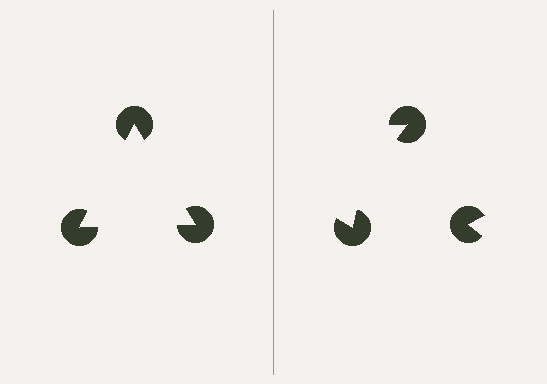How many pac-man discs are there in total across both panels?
6 — 3 on each side.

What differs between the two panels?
The pac-man discs are positioned identically on both sides; only the wedge orientations differ. On the left they align to a triangle; on the right they are misaligned.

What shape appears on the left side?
An illusory triangle.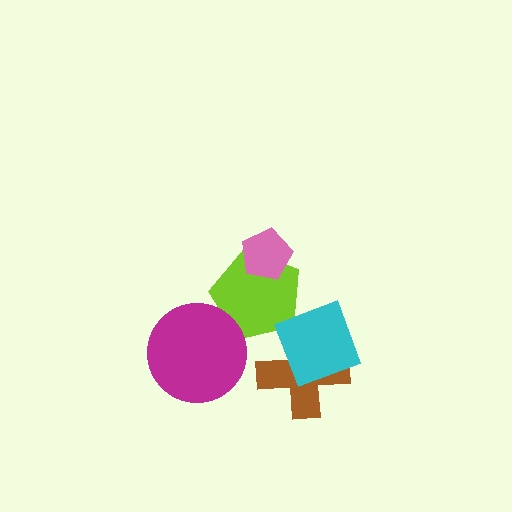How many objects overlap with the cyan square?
1 object overlaps with the cyan square.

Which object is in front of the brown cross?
The cyan square is in front of the brown cross.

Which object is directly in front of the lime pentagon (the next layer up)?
The pink pentagon is directly in front of the lime pentagon.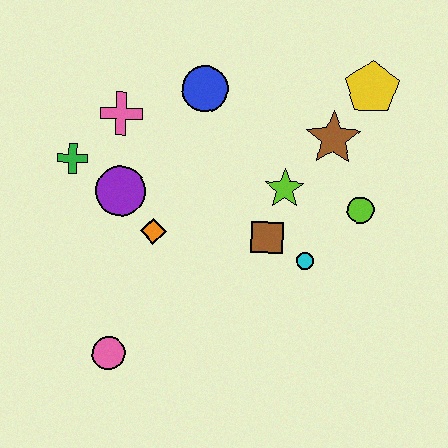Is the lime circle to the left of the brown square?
No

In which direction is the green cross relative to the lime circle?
The green cross is to the left of the lime circle.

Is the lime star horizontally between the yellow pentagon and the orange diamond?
Yes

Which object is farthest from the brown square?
The green cross is farthest from the brown square.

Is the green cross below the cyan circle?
No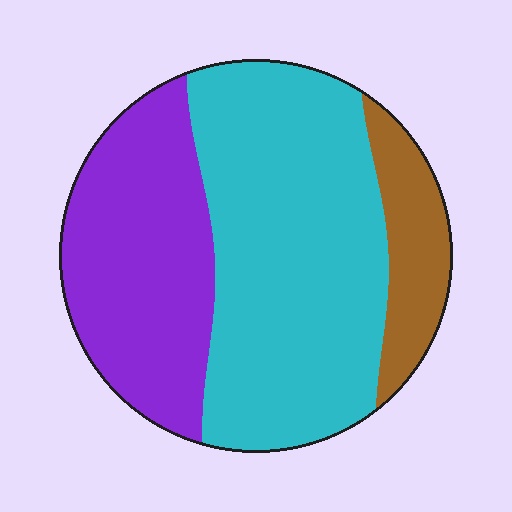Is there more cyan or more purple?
Cyan.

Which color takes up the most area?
Cyan, at roughly 55%.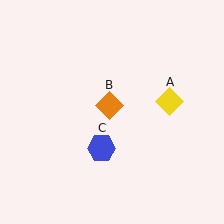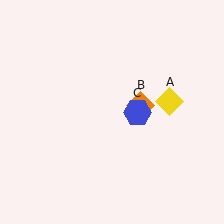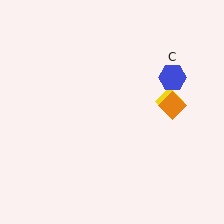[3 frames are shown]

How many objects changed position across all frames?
2 objects changed position: orange diamond (object B), blue hexagon (object C).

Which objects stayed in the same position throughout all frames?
Yellow diamond (object A) remained stationary.